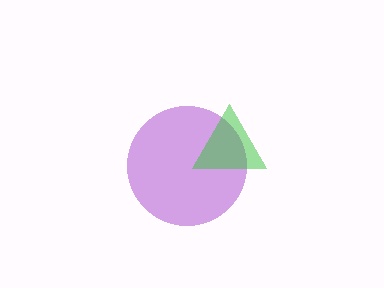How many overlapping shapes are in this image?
There are 2 overlapping shapes in the image.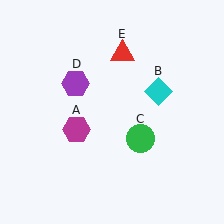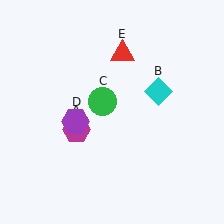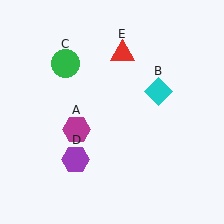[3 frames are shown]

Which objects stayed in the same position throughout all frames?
Magenta hexagon (object A) and cyan diamond (object B) and red triangle (object E) remained stationary.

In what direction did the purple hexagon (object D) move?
The purple hexagon (object D) moved down.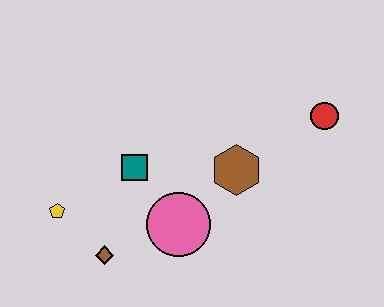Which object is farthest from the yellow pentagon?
The red circle is farthest from the yellow pentagon.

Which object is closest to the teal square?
The pink circle is closest to the teal square.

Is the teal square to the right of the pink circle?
No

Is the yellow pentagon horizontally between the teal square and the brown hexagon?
No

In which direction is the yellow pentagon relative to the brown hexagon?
The yellow pentagon is to the left of the brown hexagon.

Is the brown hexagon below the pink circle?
No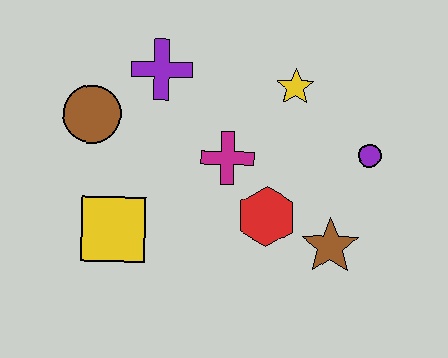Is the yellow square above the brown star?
Yes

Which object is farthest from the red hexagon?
The brown circle is farthest from the red hexagon.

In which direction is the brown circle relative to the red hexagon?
The brown circle is to the left of the red hexagon.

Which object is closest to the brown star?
The red hexagon is closest to the brown star.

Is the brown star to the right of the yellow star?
Yes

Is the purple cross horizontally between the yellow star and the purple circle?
No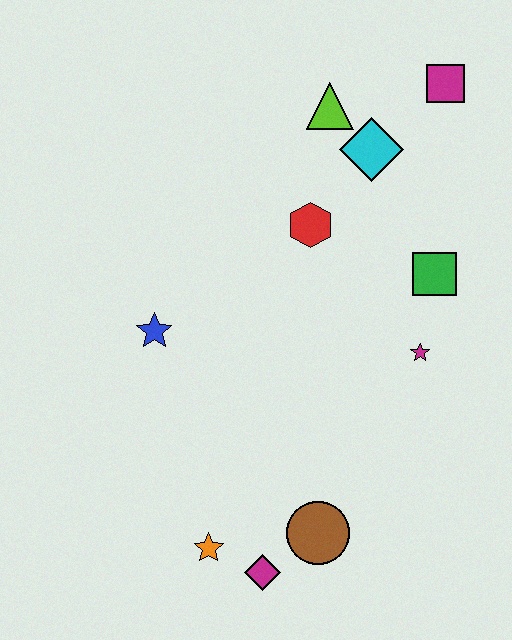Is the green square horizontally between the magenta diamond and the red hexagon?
No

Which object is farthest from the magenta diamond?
The magenta square is farthest from the magenta diamond.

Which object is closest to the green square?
The magenta star is closest to the green square.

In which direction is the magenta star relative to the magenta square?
The magenta star is below the magenta square.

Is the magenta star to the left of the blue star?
No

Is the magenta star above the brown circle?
Yes